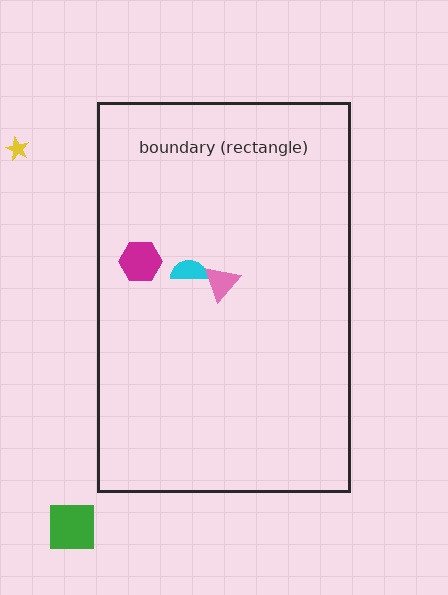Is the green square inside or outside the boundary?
Outside.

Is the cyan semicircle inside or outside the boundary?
Inside.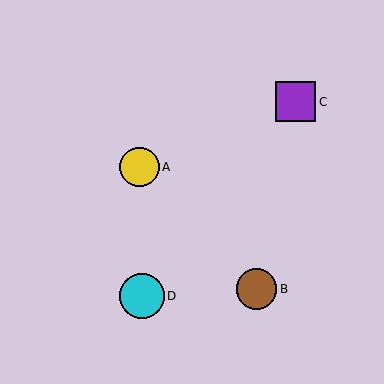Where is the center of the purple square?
The center of the purple square is at (295, 102).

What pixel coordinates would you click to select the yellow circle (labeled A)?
Click at (139, 167) to select the yellow circle A.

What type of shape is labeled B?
Shape B is a brown circle.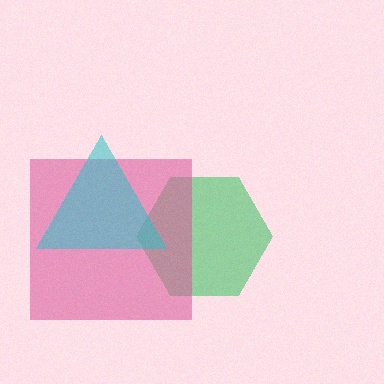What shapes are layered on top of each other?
The layered shapes are: a green hexagon, a pink square, a cyan triangle.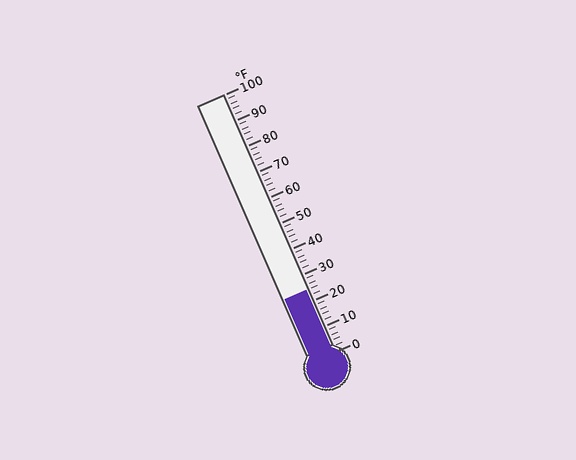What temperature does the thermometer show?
The thermometer shows approximately 24°F.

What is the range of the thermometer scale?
The thermometer scale ranges from 0°F to 100°F.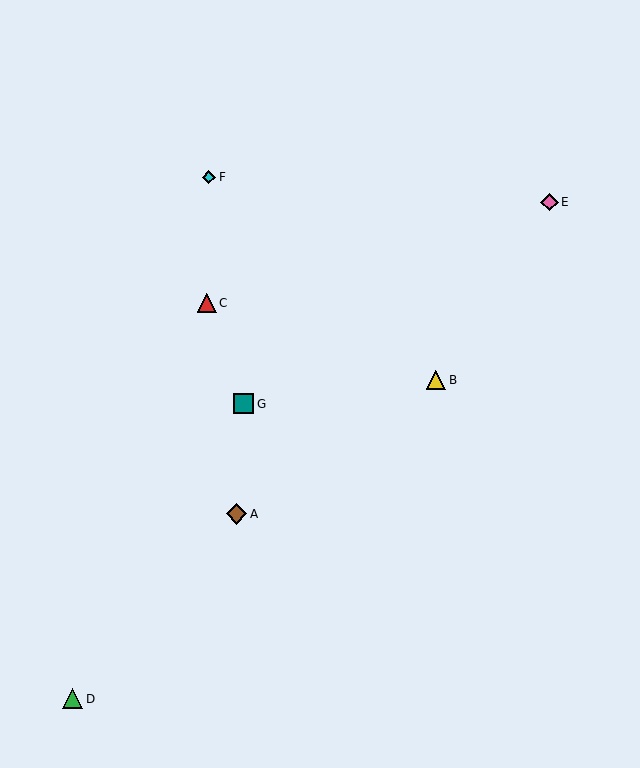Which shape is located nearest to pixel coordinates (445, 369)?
The yellow triangle (labeled B) at (436, 380) is nearest to that location.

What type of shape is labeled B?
Shape B is a yellow triangle.